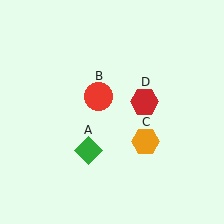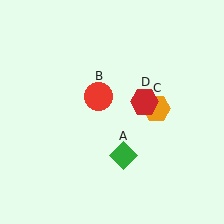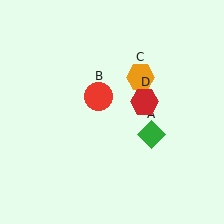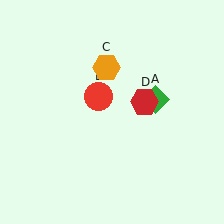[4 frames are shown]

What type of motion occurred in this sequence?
The green diamond (object A), orange hexagon (object C) rotated counterclockwise around the center of the scene.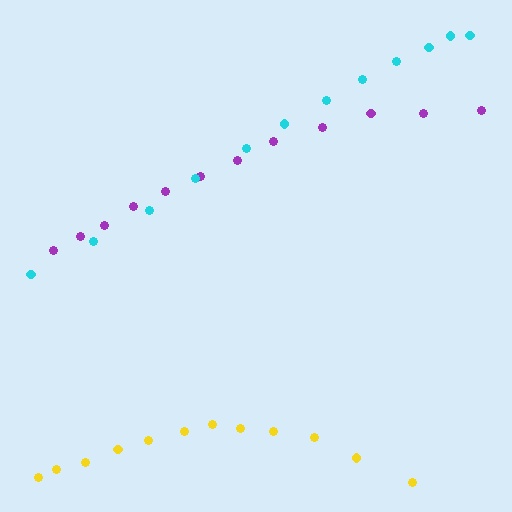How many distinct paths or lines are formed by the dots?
There are 3 distinct paths.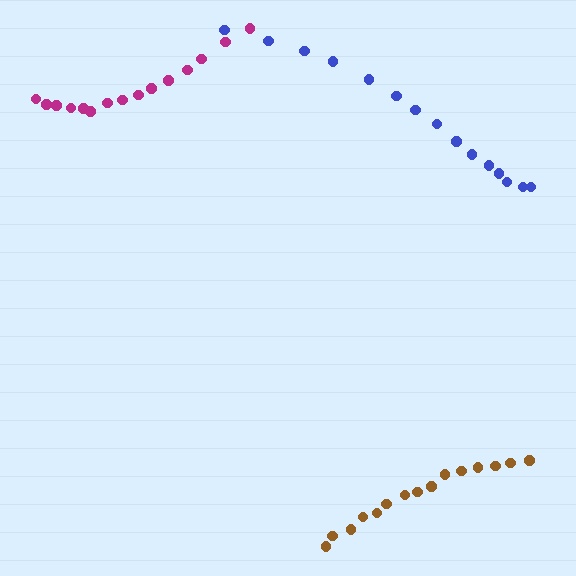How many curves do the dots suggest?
There are 3 distinct paths.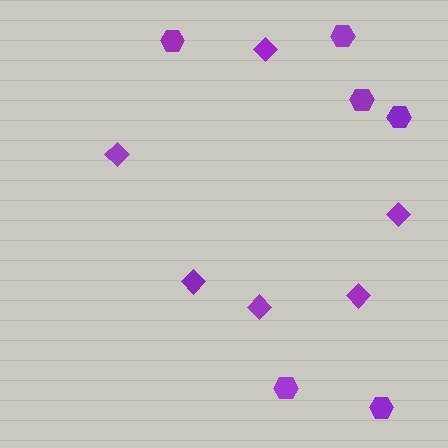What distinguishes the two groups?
There are 2 groups: one group of hexagons (6) and one group of diamonds (6).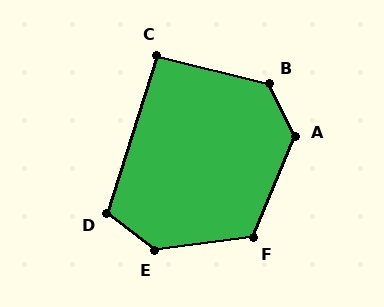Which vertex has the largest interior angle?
E, at approximately 134 degrees.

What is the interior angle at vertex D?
Approximately 110 degrees (obtuse).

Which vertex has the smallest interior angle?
C, at approximately 93 degrees.